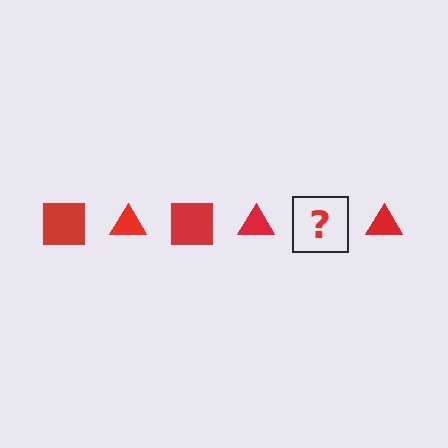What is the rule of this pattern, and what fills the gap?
The rule is that the pattern cycles through square, triangle shapes in red. The gap should be filled with a red square.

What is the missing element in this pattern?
The missing element is a red square.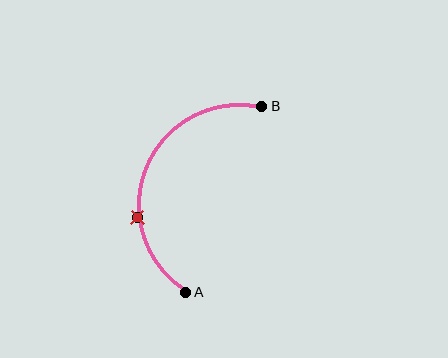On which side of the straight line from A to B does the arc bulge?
The arc bulges to the left of the straight line connecting A and B.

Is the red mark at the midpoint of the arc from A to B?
No. The red mark lies on the arc but is closer to endpoint A. The arc midpoint would be at the point on the curve equidistant along the arc from both A and B.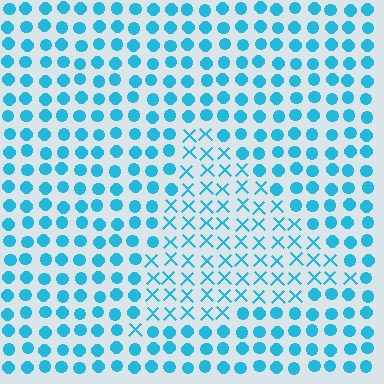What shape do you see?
I see a triangle.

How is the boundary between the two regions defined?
The boundary is defined by a change in element shape: X marks inside vs. circles outside. All elements share the same color and spacing.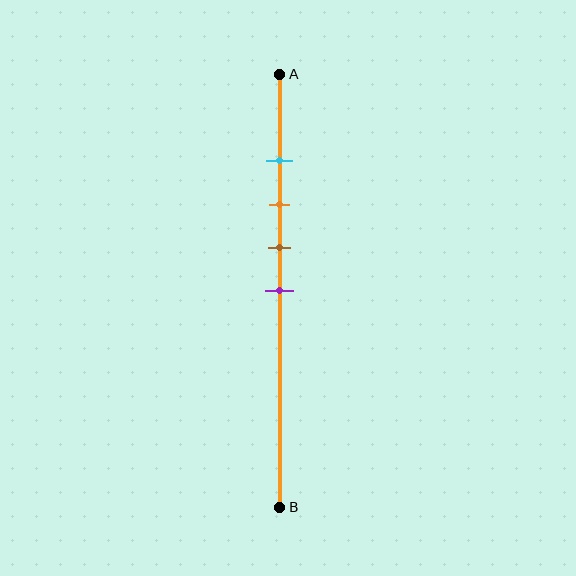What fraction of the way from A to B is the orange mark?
The orange mark is approximately 30% (0.3) of the way from A to B.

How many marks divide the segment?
There are 4 marks dividing the segment.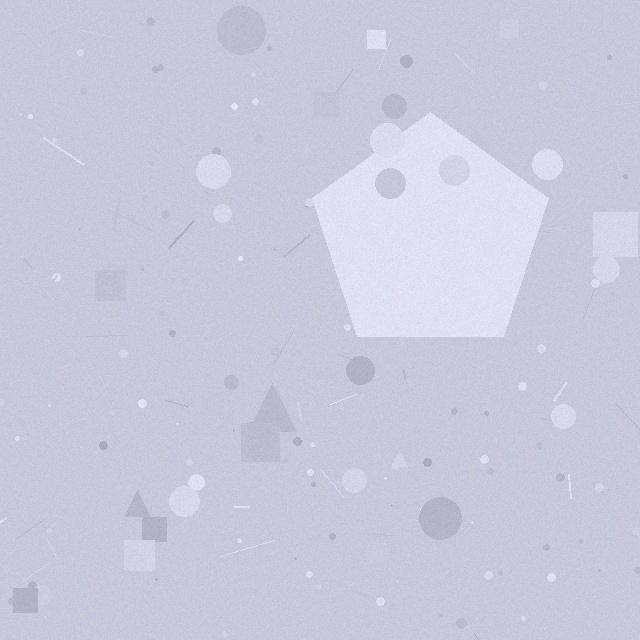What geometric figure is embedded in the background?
A pentagon is embedded in the background.